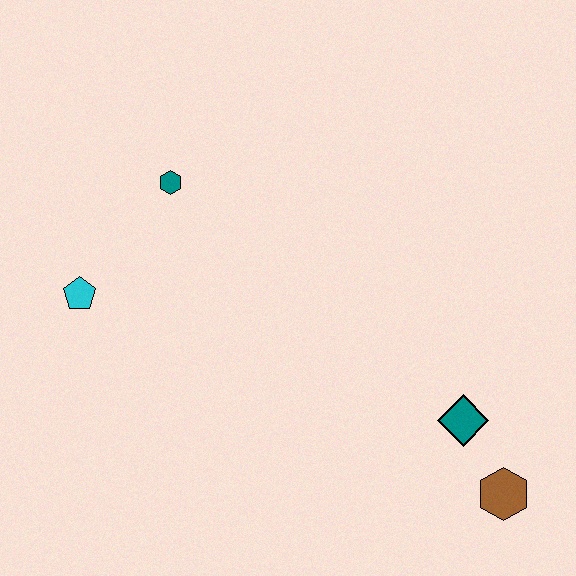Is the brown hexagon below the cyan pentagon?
Yes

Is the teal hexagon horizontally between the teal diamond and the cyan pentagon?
Yes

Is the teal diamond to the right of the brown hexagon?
No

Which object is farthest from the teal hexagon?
The brown hexagon is farthest from the teal hexagon.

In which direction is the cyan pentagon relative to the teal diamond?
The cyan pentagon is to the left of the teal diamond.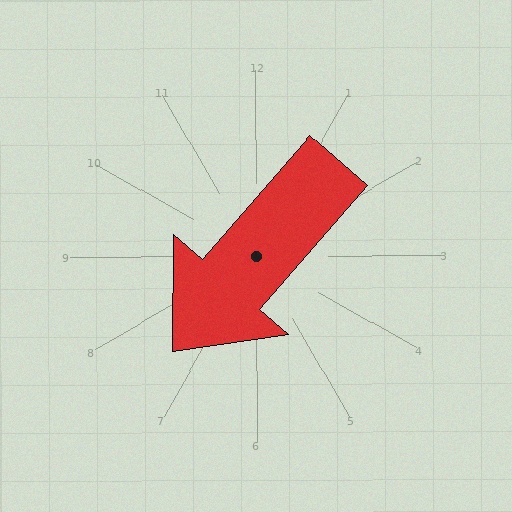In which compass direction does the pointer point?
Southwest.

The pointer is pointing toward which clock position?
Roughly 7 o'clock.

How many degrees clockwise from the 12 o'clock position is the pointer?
Approximately 221 degrees.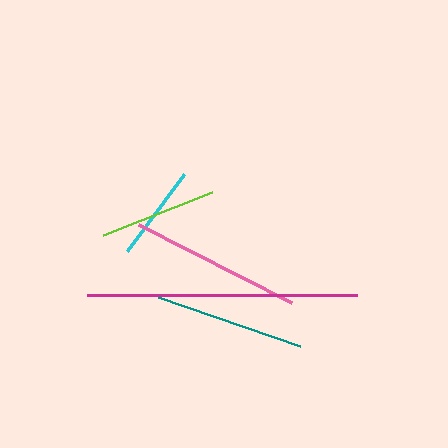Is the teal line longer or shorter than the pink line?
The pink line is longer than the teal line.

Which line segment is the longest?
The magenta line is the longest at approximately 271 pixels.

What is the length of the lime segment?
The lime segment is approximately 117 pixels long.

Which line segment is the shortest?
The cyan line is the shortest at approximately 96 pixels.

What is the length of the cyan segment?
The cyan segment is approximately 96 pixels long.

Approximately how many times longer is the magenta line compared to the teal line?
The magenta line is approximately 1.8 times the length of the teal line.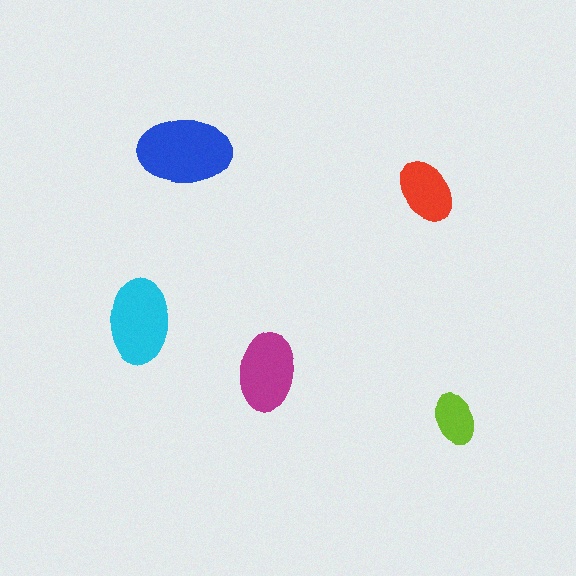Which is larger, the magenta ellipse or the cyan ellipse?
The cyan one.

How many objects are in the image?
There are 5 objects in the image.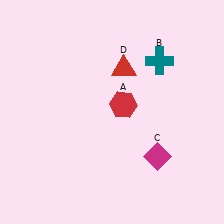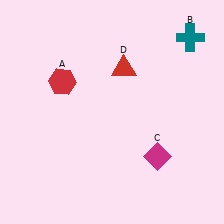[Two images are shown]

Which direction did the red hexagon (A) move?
The red hexagon (A) moved left.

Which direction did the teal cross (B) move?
The teal cross (B) moved right.